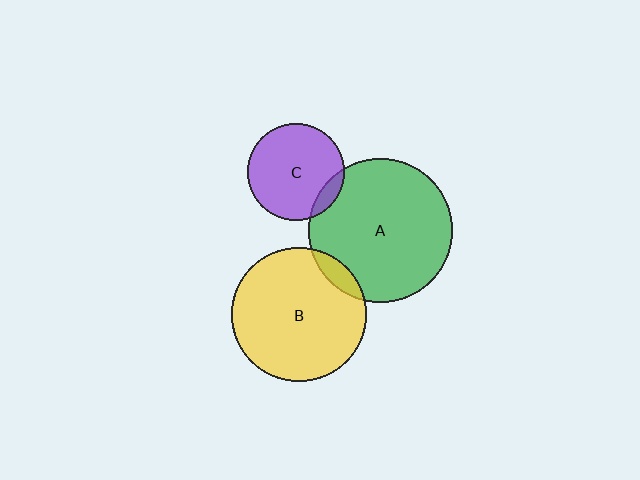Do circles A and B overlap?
Yes.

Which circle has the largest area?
Circle A (green).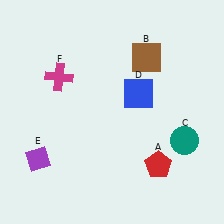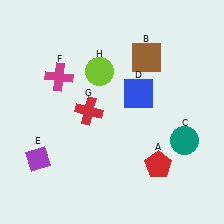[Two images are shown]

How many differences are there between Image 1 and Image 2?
There are 2 differences between the two images.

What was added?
A red cross (G), a lime circle (H) were added in Image 2.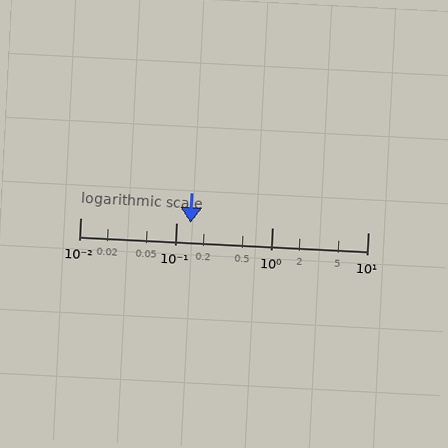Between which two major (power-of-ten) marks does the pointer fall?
The pointer is between 0.1 and 1.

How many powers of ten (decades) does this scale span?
The scale spans 3 decades, from 0.01 to 10.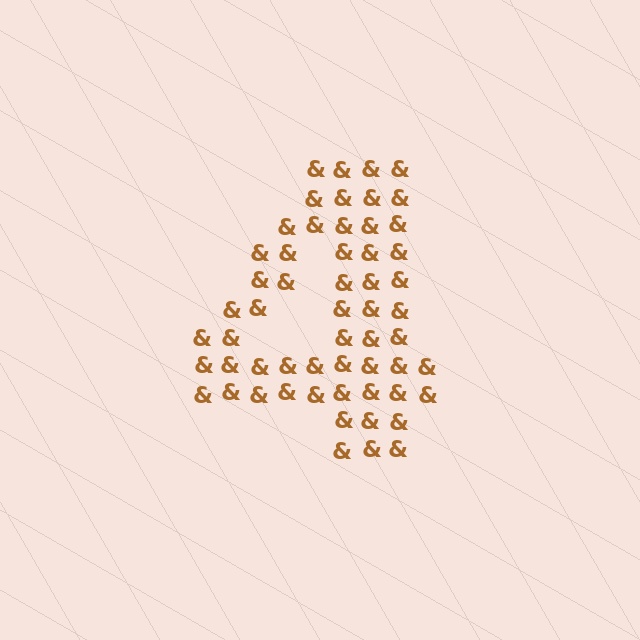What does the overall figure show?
The overall figure shows the digit 4.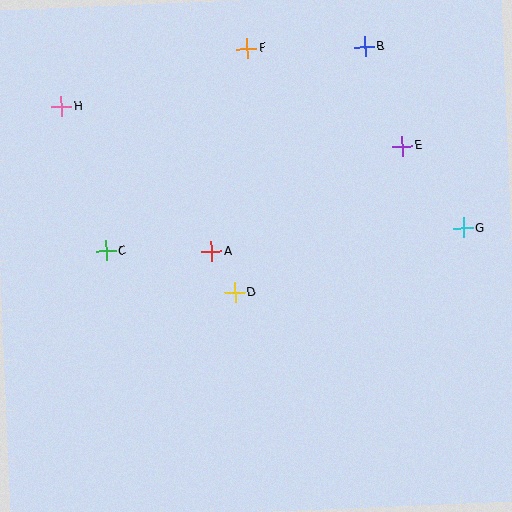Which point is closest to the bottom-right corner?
Point G is closest to the bottom-right corner.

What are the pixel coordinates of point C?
Point C is at (106, 251).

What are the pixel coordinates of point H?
Point H is at (62, 107).